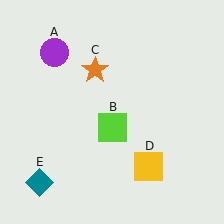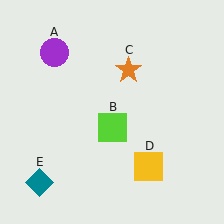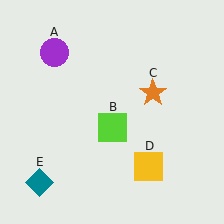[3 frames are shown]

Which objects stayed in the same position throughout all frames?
Purple circle (object A) and lime square (object B) and yellow square (object D) and teal diamond (object E) remained stationary.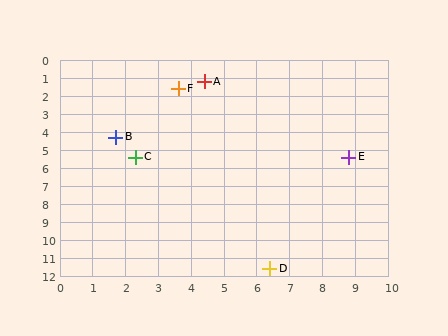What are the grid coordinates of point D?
Point D is at approximately (6.4, 11.6).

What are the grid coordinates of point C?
Point C is at approximately (2.3, 5.4).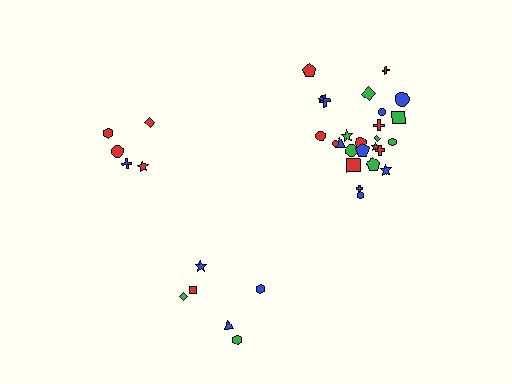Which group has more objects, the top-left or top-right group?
The top-right group.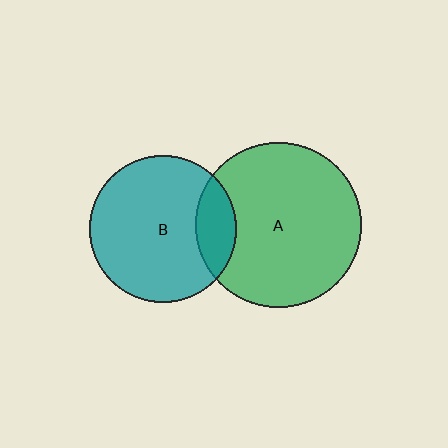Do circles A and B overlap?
Yes.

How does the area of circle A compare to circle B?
Approximately 1.3 times.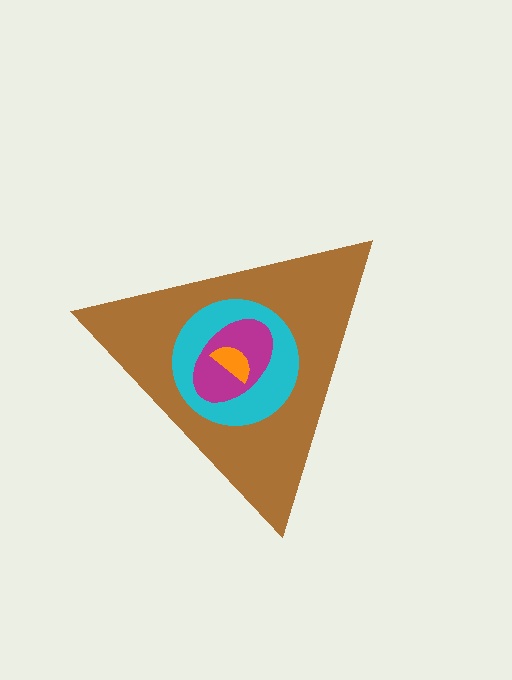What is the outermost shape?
The brown triangle.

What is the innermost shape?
The orange semicircle.